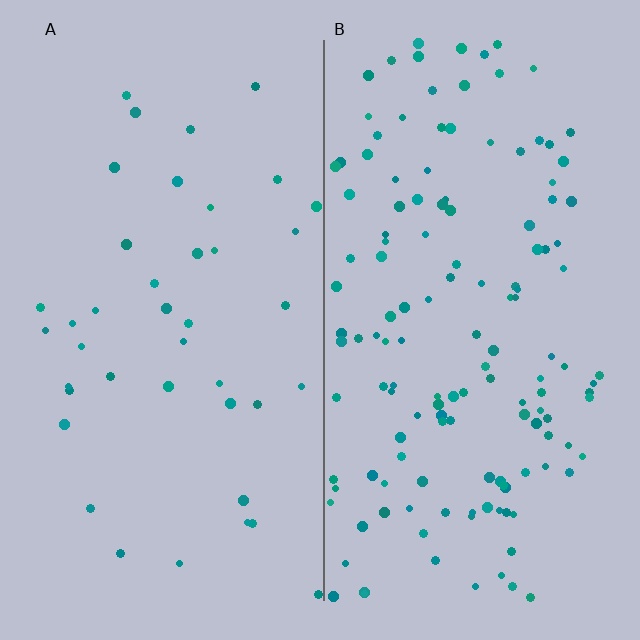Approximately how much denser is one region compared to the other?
Approximately 3.4× — region B over region A.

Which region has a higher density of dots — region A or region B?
B (the right).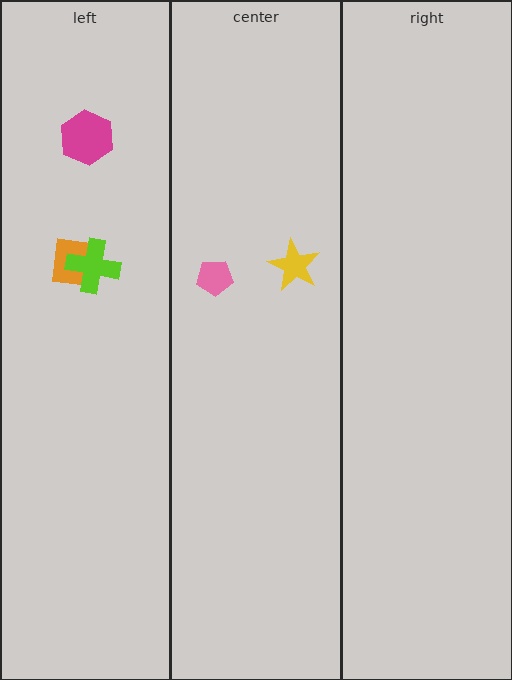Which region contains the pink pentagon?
The center region.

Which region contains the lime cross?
The left region.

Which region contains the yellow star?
The center region.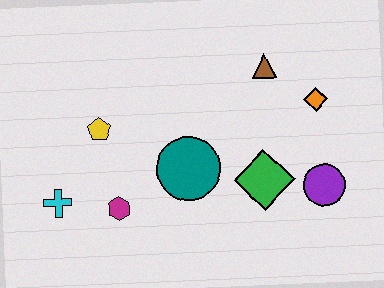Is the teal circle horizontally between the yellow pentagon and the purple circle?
Yes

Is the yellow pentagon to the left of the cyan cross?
No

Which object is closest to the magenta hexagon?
The cyan cross is closest to the magenta hexagon.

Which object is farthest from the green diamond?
The cyan cross is farthest from the green diamond.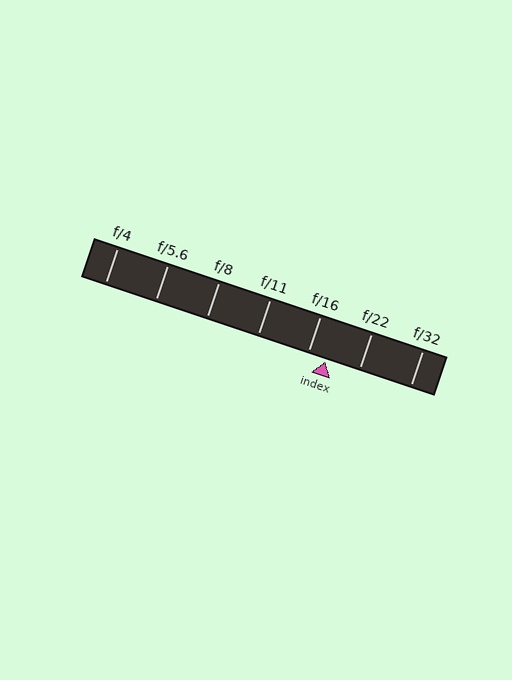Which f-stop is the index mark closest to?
The index mark is closest to f/16.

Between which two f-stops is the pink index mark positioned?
The index mark is between f/16 and f/22.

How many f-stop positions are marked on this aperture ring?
There are 7 f-stop positions marked.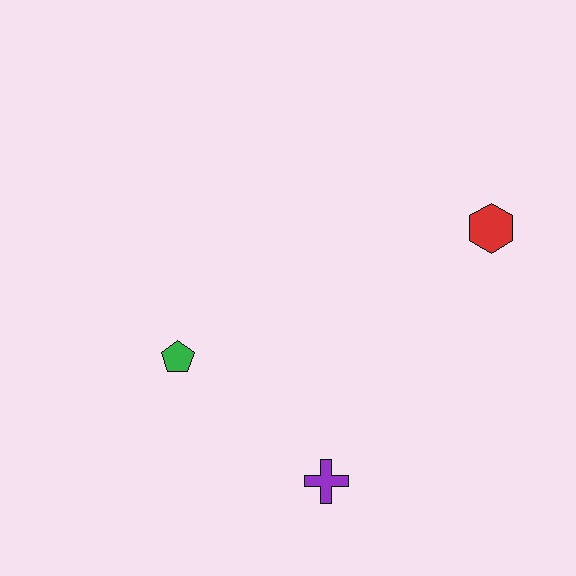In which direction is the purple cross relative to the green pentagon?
The purple cross is to the right of the green pentagon.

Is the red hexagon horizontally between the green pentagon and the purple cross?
No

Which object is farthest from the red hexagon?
The green pentagon is farthest from the red hexagon.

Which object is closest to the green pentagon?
The purple cross is closest to the green pentagon.